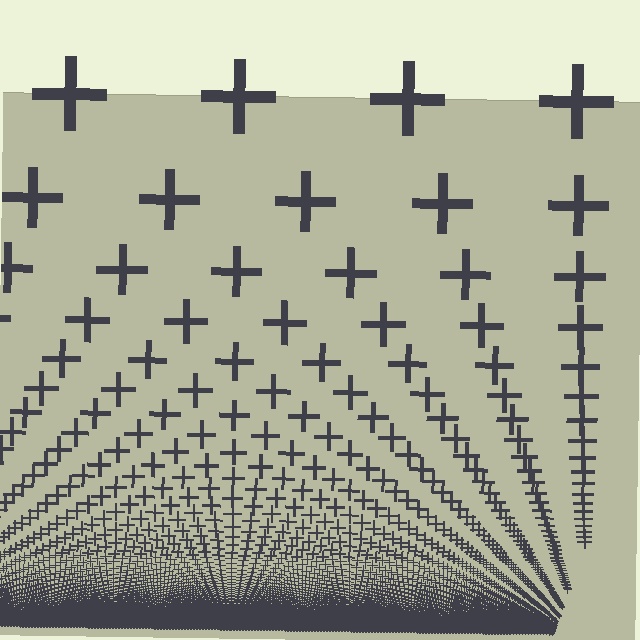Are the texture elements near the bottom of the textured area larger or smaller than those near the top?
Smaller. The gradient is inverted — elements near the bottom are smaller and denser.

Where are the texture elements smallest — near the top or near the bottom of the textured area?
Near the bottom.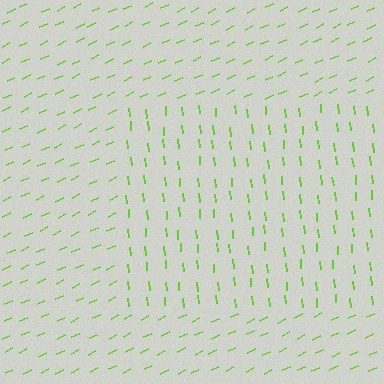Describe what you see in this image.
The image is filled with small lime line segments. A rectangle region in the image has lines oriented differently from the surrounding lines, creating a visible texture boundary.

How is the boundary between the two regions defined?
The boundary is defined purely by a change in line orientation (approximately 70 degrees difference). All lines are the same color and thickness.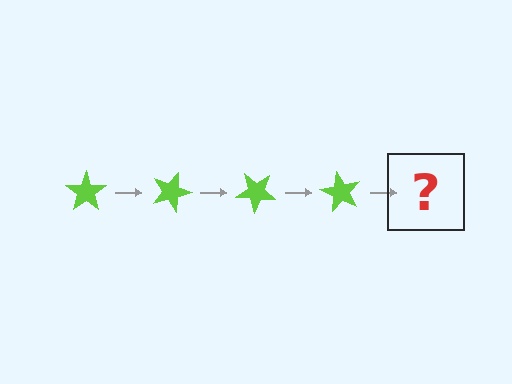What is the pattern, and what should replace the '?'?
The pattern is that the star rotates 20 degrees each step. The '?' should be a lime star rotated 80 degrees.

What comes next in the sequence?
The next element should be a lime star rotated 80 degrees.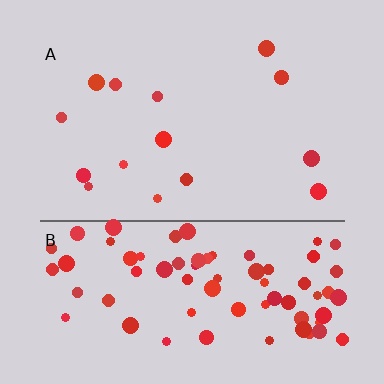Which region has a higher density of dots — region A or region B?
B (the bottom).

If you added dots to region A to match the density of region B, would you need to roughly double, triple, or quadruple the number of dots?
Approximately quadruple.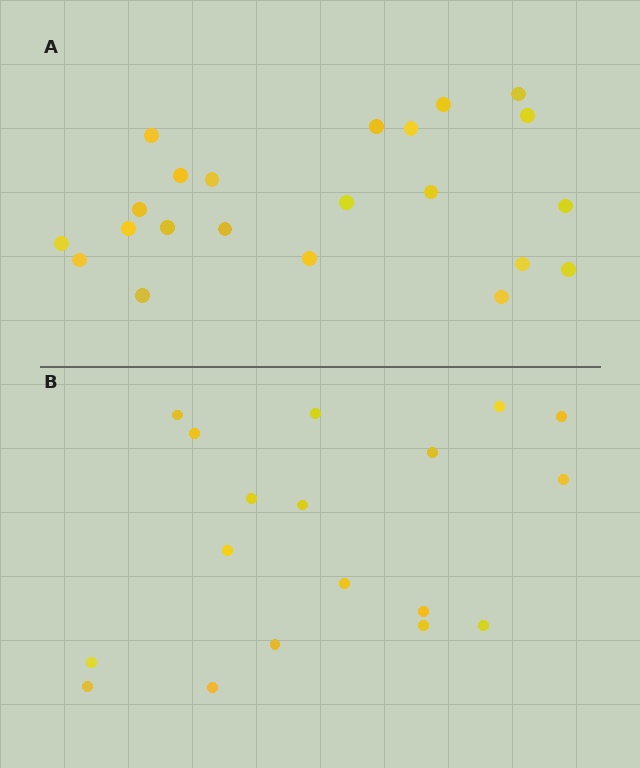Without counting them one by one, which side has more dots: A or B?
Region A (the top region) has more dots.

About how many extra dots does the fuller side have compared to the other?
Region A has about 4 more dots than region B.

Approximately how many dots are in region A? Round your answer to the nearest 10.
About 20 dots. (The exact count is 22, which rounds to 20.)